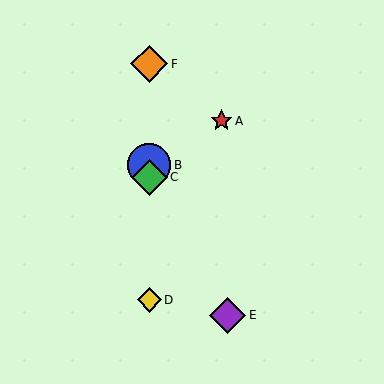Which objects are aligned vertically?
Objects B, C, D, F are aligned vertically.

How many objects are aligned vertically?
4 objects (B, C, D, F) are aligned vertically.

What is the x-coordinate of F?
Object F is at x≈149.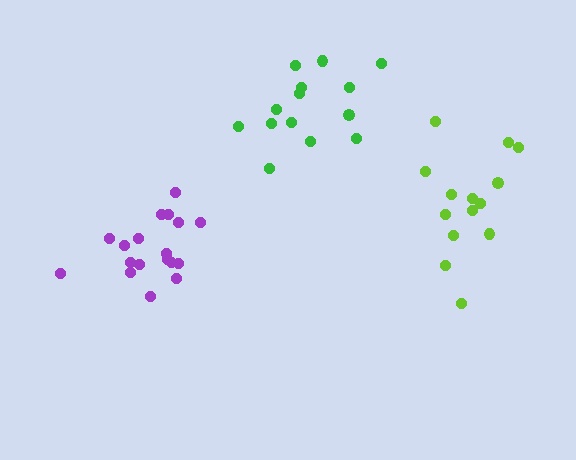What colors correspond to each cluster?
The clusters are colored: green, lime, purple.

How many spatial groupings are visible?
There are 3 spatial groupings.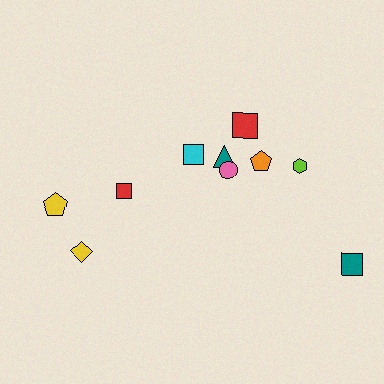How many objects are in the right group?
There are 6 objects.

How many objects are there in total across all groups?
There are 10 objects.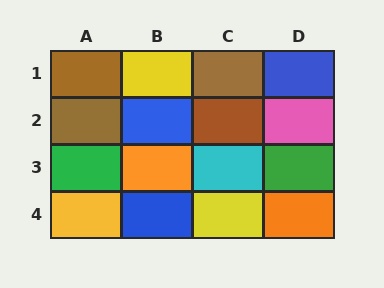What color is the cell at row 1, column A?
Brown.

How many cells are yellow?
3 cells are yellow.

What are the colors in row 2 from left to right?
Brown, blue, brown, pink.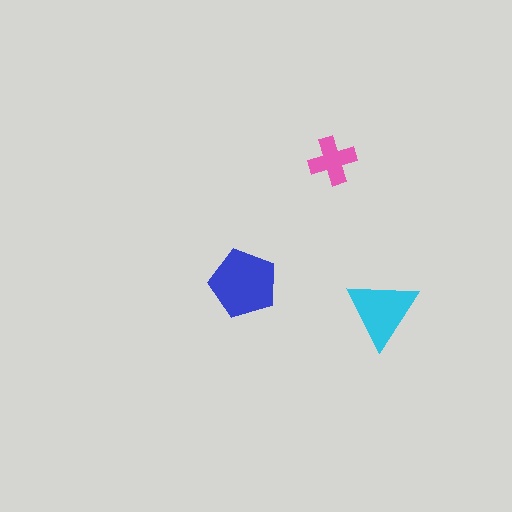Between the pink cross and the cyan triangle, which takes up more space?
The cyan triangle.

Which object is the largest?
The blue pentagon.